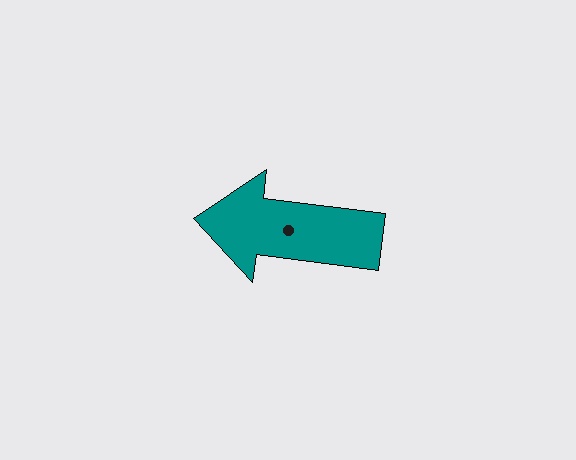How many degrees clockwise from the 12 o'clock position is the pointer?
Approximately 277 degrees.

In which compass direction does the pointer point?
West.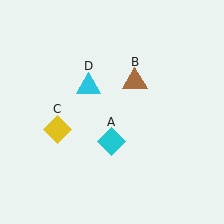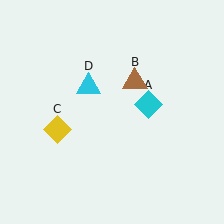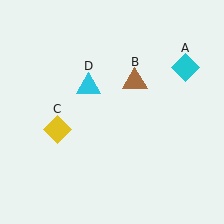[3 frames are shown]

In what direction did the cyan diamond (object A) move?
The cyan diamond (object A) moved up and to the right.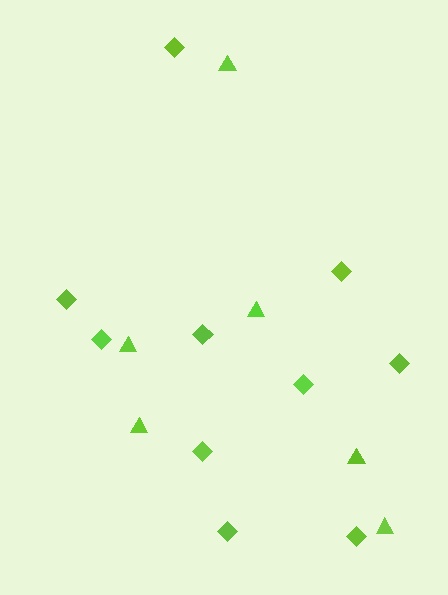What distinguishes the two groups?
There are 2 groups: one group of diamonds (10) and one group of triangles (6).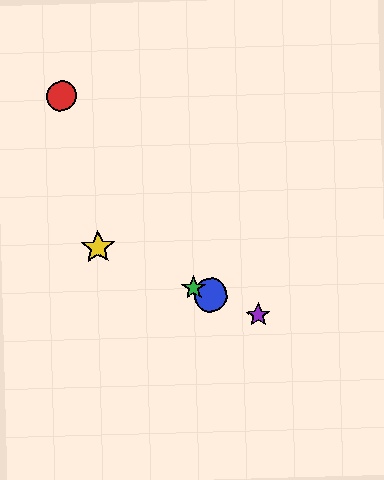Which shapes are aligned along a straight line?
The blue circle, the green star, the yellow star, the purple star are aligned along a straight line.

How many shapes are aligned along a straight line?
4 shapes (the blue circle, the green star, the yellow star, the purple star) are aligned along a straight line.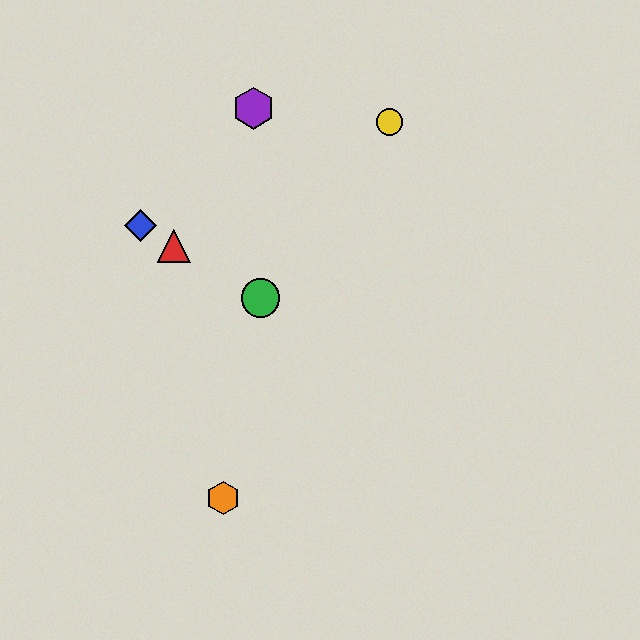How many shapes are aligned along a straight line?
3 shapes (the red triangle, the blue diamond, the green circle) are aligned along a straight line.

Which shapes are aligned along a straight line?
The red triangle, the blue diamond, the green circle are aligned along a straight line.